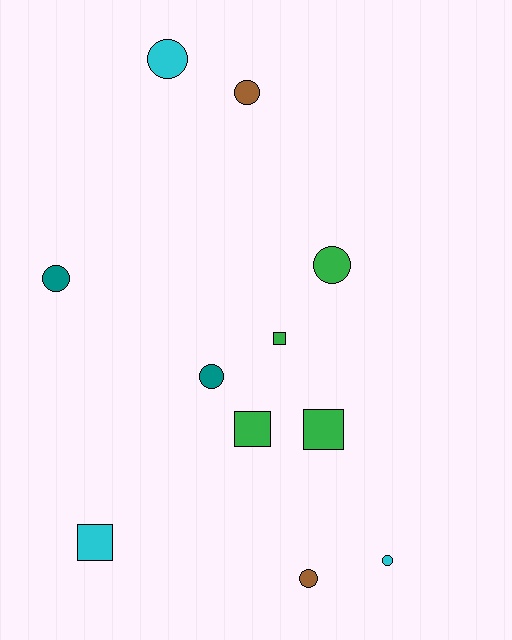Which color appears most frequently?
Green, with 4 objects.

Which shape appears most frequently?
Circle, with 7 objects.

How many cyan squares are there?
There is 1 cyan square.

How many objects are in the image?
There are 11 objects.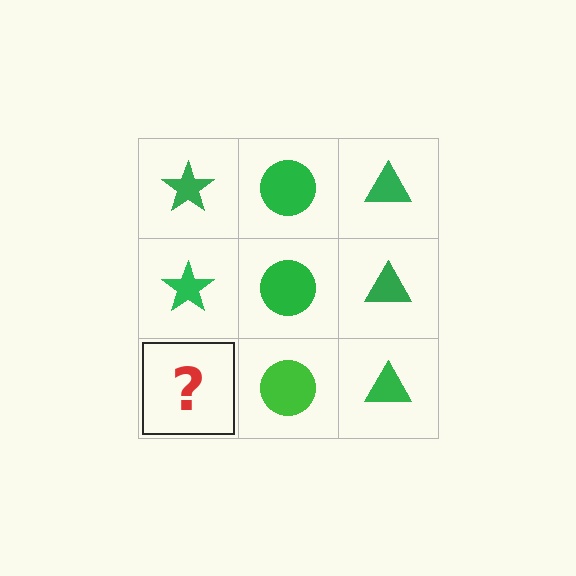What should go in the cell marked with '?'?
The missing cell should contain a green star.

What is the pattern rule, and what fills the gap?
The rule is that each column has a consistent shape. The gap should be filled with a green star.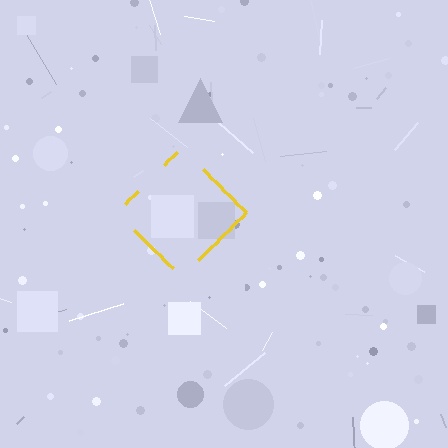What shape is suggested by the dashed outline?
The dashed outline suggests a diamond.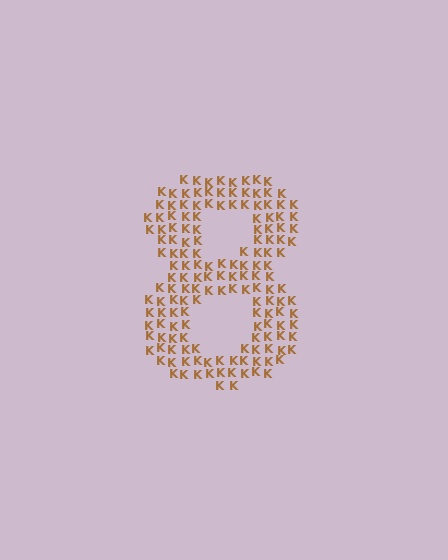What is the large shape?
The large shape is the digit 8.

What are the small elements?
The small elements are letter K's.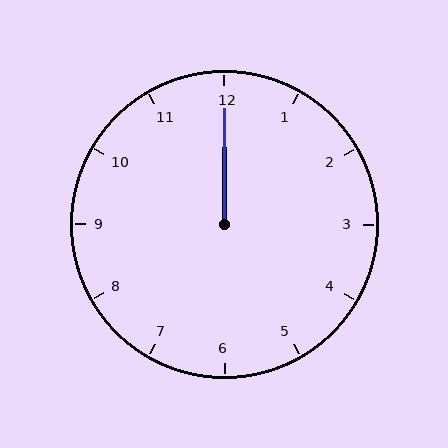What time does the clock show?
12:00.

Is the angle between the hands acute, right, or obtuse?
It is acute.